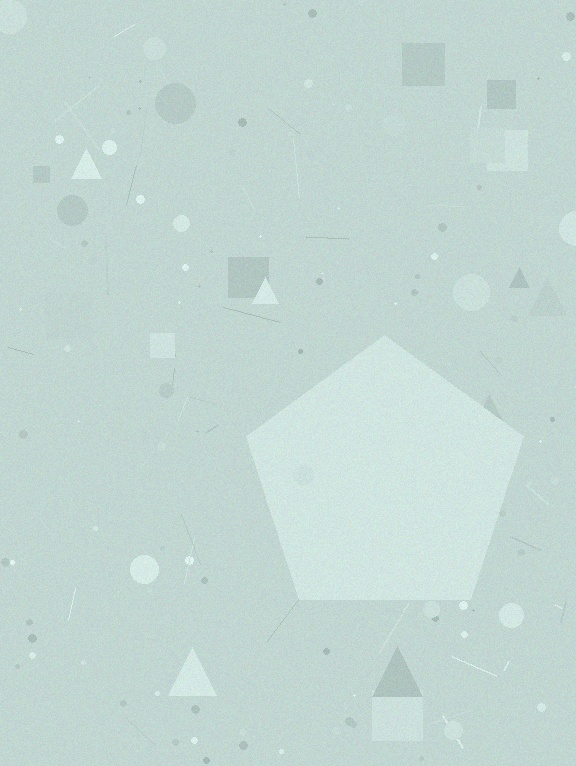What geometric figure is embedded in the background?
A pentagon is embedded in the background.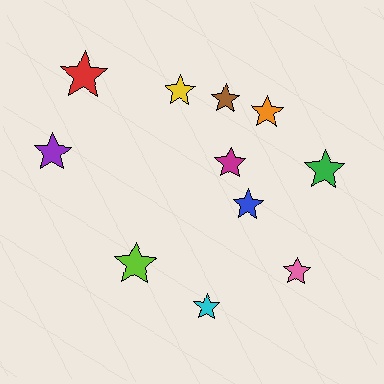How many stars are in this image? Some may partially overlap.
There are 11 stars.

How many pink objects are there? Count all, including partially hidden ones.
There is 1 pink object.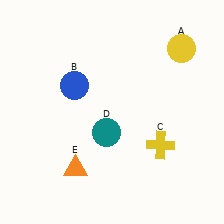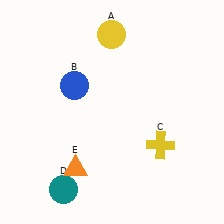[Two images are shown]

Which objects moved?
The objects that moved are: the yellow circle (A), the teal circle (D).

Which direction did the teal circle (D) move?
The teal circle (D) moved down.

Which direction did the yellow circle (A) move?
The yellow circle (A) moved left.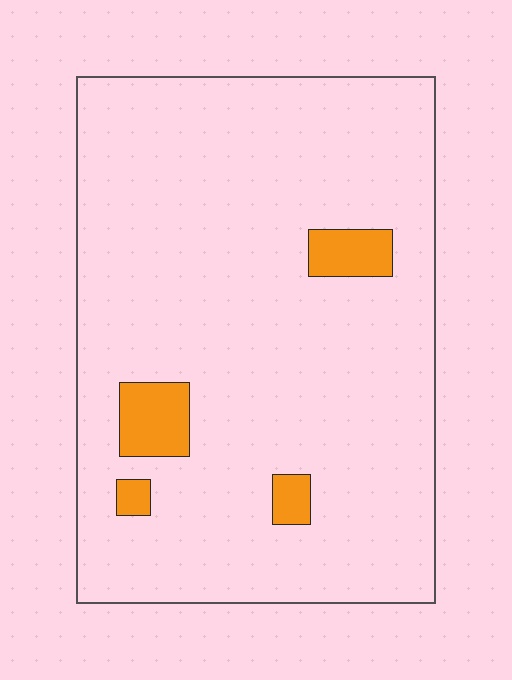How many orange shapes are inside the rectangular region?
4.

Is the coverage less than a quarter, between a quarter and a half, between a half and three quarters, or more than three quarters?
Less than a quarter.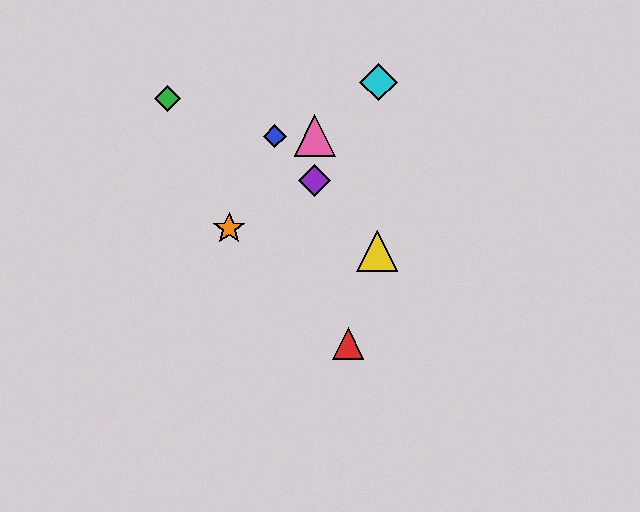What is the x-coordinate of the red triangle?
The red triangle is at x≈348.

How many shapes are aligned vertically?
2 shapes (the purple diamond, the pink triangle) are aligned vertically.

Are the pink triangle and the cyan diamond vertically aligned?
No, the pink triangle is at x≈315 and the cyan diamond is at x≈378.